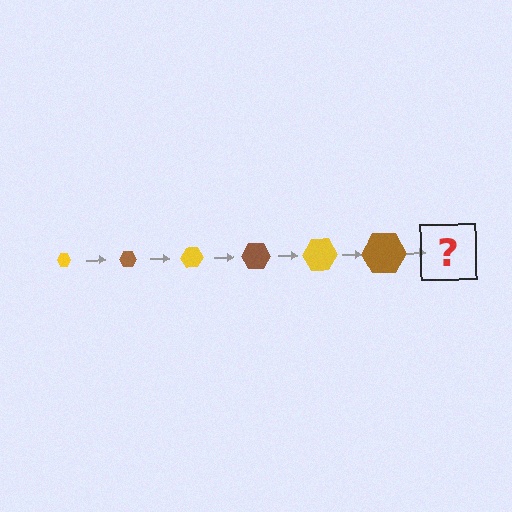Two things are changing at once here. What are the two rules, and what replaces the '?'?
The two rules are that the hexagon grows larger each step and the color cycles through yellow and brown. The '?' should be a yellow hexagon, larger than the previous one.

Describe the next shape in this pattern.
It should be a yellow hexagon, larger than the previous one.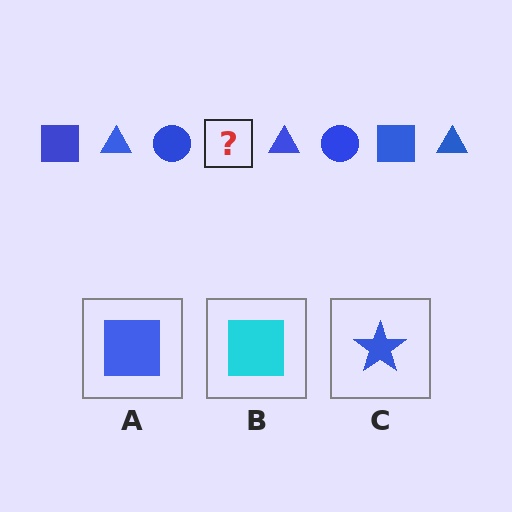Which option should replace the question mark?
Option A.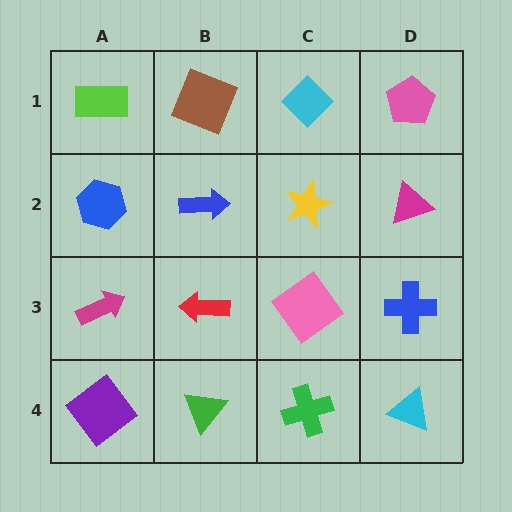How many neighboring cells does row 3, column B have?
4.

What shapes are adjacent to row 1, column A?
A blue hexagon (row 2, column A), a brown square (row 1, column B).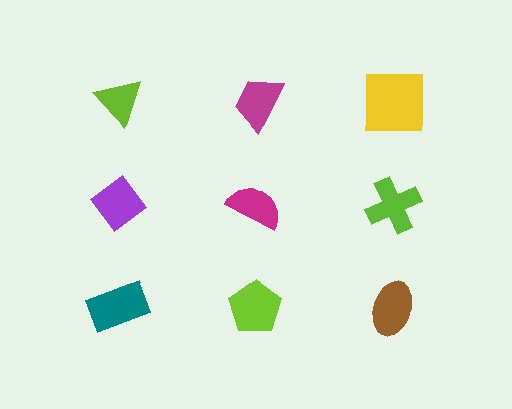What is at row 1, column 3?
A yellow square.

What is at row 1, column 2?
A magenta trapezoid.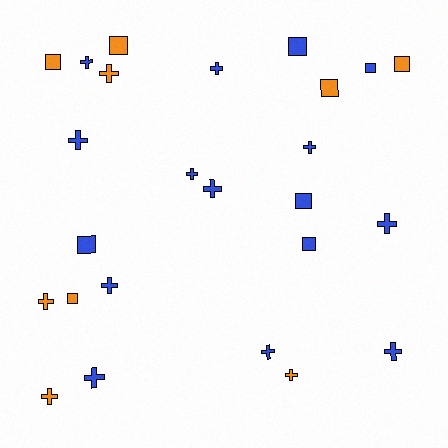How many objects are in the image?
There are 25 objects.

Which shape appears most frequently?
Cross, with 15 objects.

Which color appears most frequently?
Blue, with 16 objects.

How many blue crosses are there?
There are 11 blue crosses.